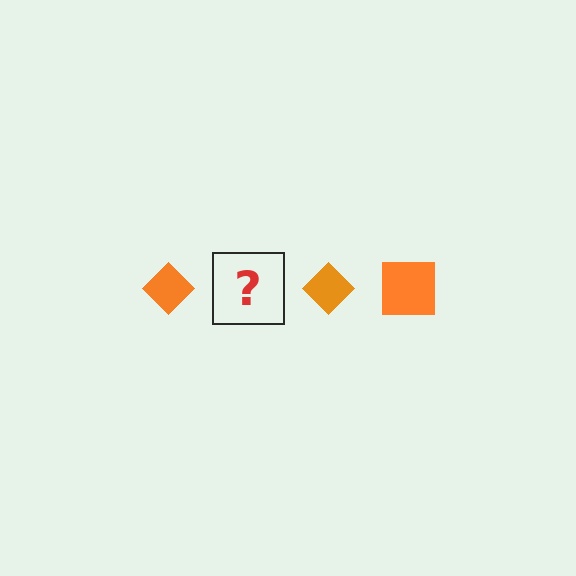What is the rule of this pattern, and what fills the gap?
The rule is that the pattern cycles through diamond, square shapes in orange. The gap should be filled with an orange square.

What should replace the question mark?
The question mark should be replaced with an orange square.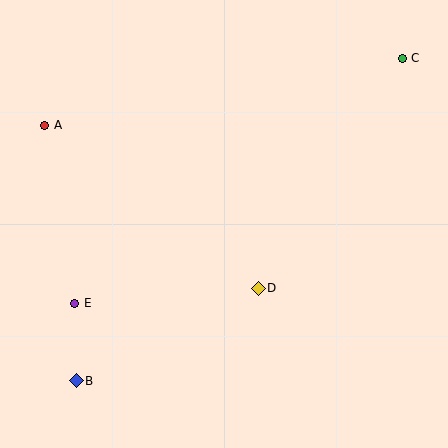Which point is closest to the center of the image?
Point D at (258, 288) is closest to the center.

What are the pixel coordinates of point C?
Point C is at (402, 58).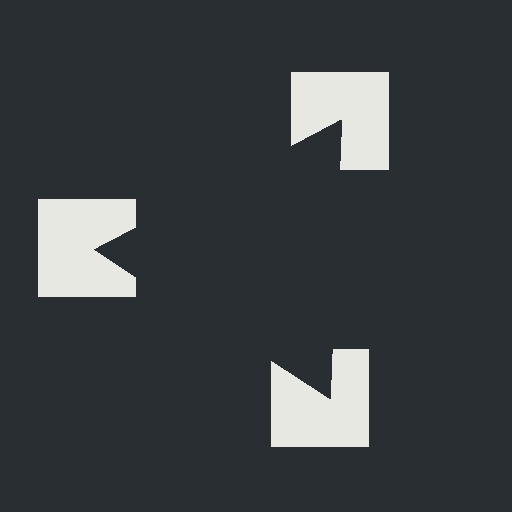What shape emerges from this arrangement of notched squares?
An illusory triangle — its edges are inferred from the aligned wedge cuts in the notched squares, not physically drawn.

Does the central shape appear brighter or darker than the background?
It typically appears slightly darker than the background, even though no actual brightness change is drawn.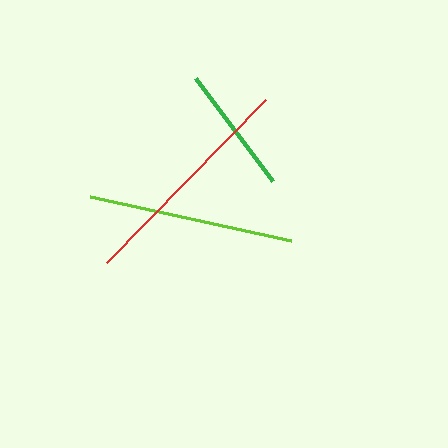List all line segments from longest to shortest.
From longest to shortest: red, lime, green.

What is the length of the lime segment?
The lime segment is approximately 206 pixels long.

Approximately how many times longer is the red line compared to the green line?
The red line is approximately 1.8 times the length of the green line.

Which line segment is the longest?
The red line is the longest at approximately 228 pixels.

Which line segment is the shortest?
The green line is the shortest at approximately 129 pixels.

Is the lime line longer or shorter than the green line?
The lime line is longer than the green line.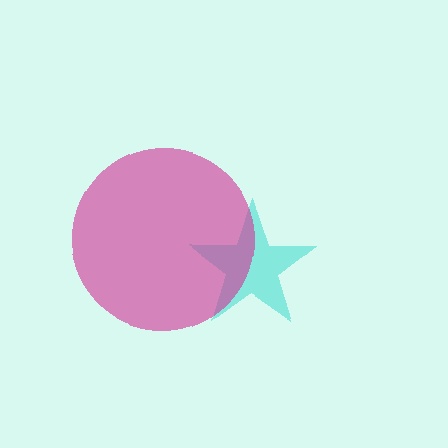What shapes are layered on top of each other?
The layered shapes are: a cyan star, a magenta circle.